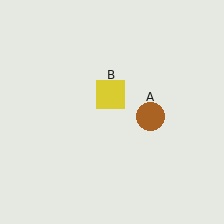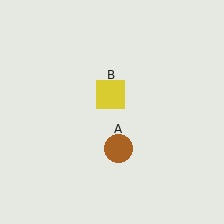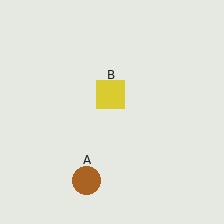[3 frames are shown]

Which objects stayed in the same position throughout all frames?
Yellow square (object B) remained stationary.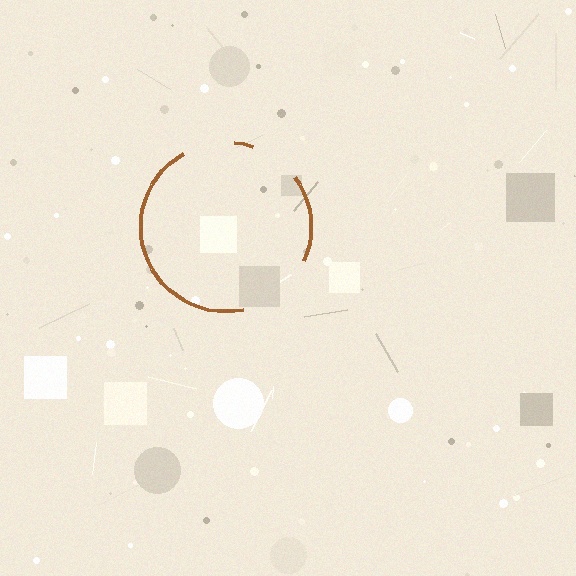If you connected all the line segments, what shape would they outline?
They would outline a circle.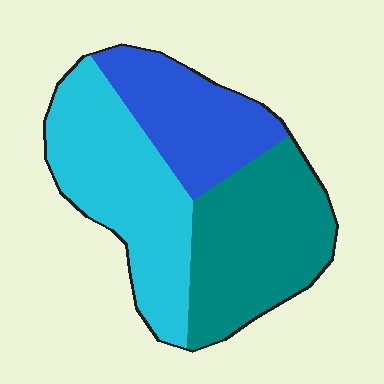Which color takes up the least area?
Blue, at roughly 25%.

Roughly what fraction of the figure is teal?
Teal covers around 35% of the figure.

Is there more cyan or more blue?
Cyan.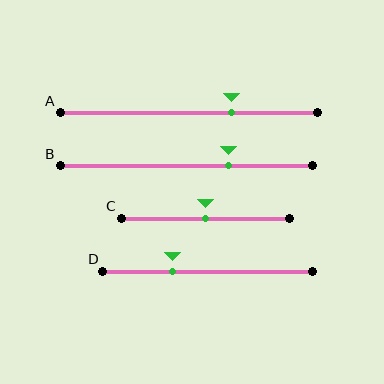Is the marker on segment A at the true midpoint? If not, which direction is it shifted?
No, the marker on segment A is shifted to the right by about 16% of the segment length.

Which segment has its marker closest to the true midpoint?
Segment C has its marker closest to the true midpoint.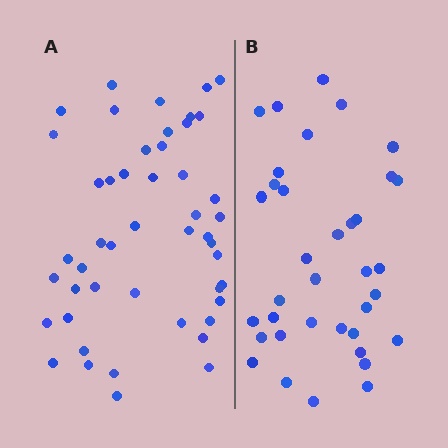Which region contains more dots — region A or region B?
Region A (the left region) has more dots.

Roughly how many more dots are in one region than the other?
Region A has roughly 12 or so more dots than region B.